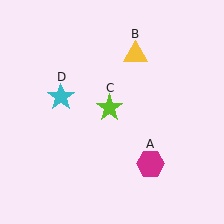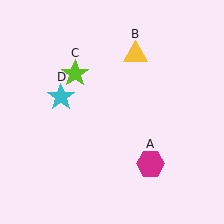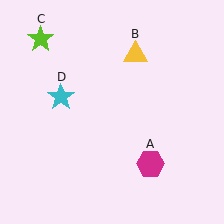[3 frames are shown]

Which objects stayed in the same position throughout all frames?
Magenta hexagon (object A) and yellow triangle (object B) and cyan star (object D) remained stationary.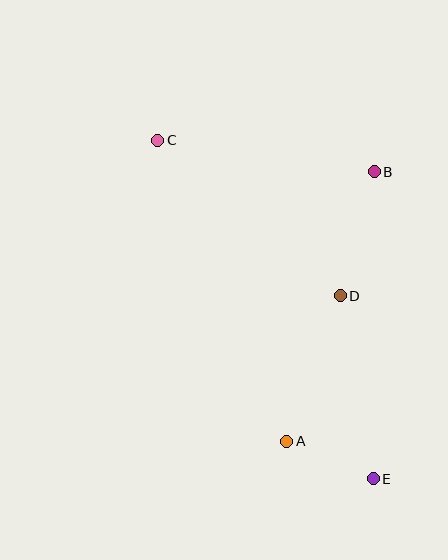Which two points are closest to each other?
Points A and E are closest to each other.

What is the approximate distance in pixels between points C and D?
The distance between C and D is approximately 240 pixels.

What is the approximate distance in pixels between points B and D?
The distance between B and D is approximately 129 pixels.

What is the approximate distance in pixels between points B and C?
The distance between B and C is approximately 219 pixels.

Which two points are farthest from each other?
Points C and E are farthest from each other.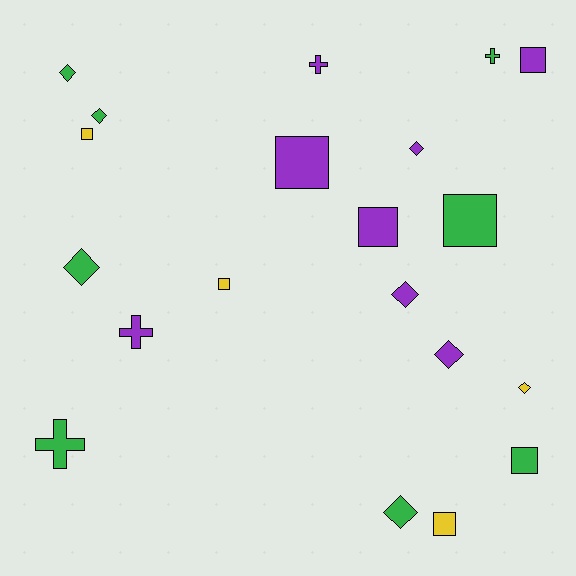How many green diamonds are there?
There are 4 green diamonds.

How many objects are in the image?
There are 20 objects.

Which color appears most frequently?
Green, with 8 objects.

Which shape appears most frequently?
Diamond, with 8 objects.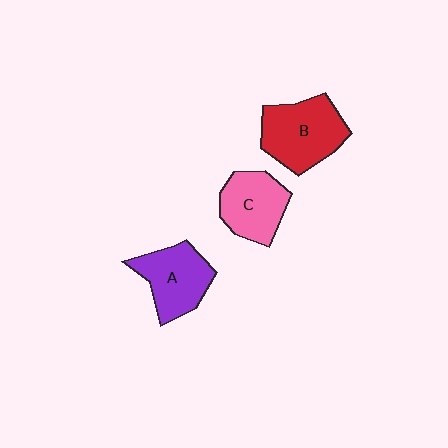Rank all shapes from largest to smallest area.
From largest to smallest: B (red), A (purple), C (pink).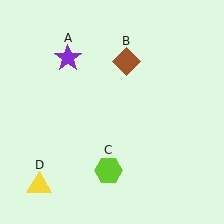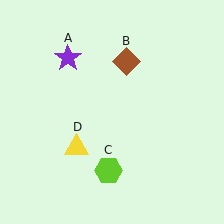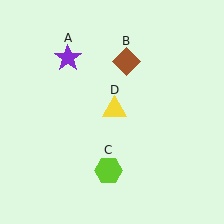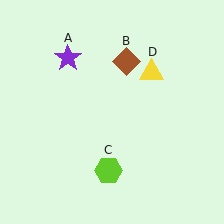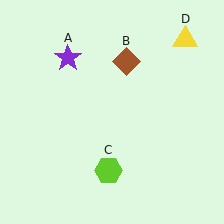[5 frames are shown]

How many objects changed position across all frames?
1 object changed position: yellow triangle (object D).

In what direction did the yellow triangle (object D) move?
The yellow triangle (object D) moved up and to the right.